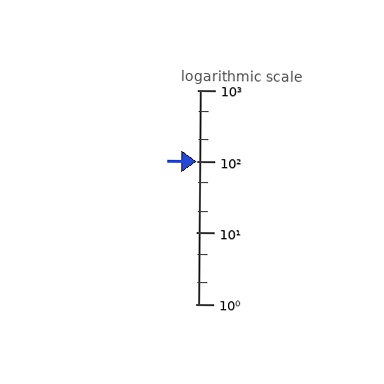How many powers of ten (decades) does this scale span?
The scale spans 3 decades, from 1 to 1000.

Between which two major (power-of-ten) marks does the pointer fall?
The pointer is between 100 and 1000.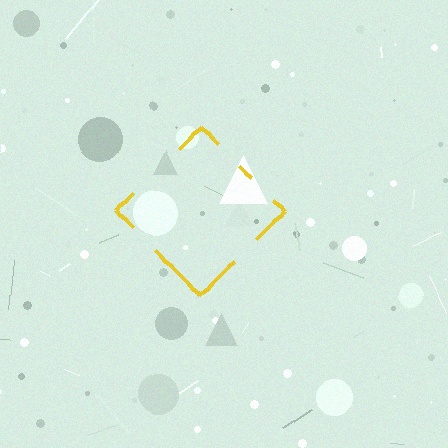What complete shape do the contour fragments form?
The contour fragments form a diamond.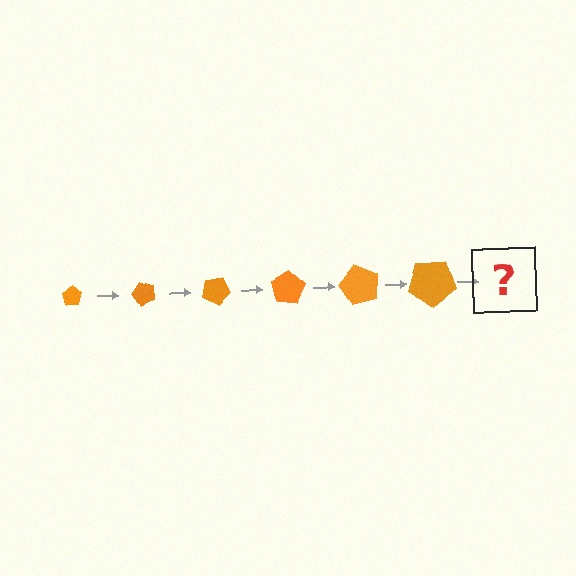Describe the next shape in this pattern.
It should be a pentagon, larger than the previous one and rotated 300 degrees from the start.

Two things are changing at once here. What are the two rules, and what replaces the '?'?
The two rules are that the pentagon grows larger each step and it rotates 50 degrees each step. The '?' should be a pentagon, larger than the previous one and rotated 300 degrees from the start.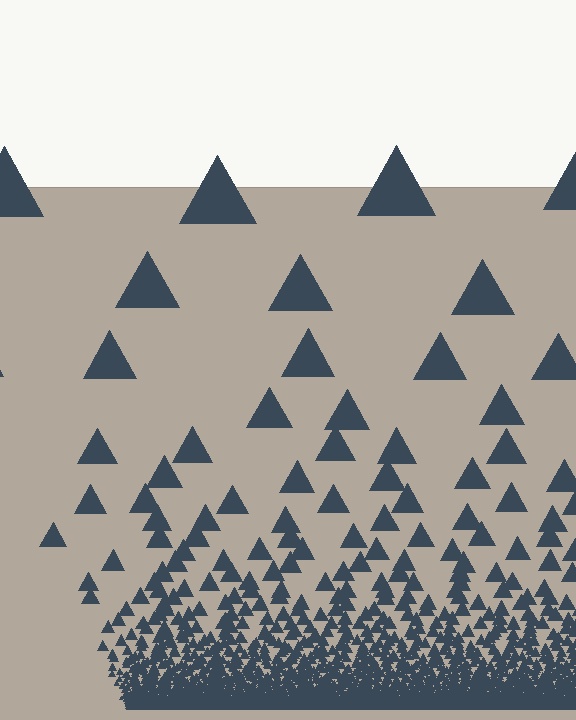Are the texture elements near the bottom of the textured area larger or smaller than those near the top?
Smaller. The gradient is inverted — elements near the bottom are smaller and denser.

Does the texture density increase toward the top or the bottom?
Density increases toward the bottom.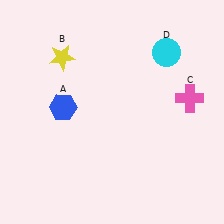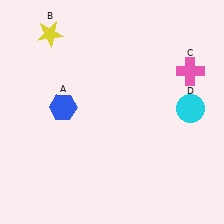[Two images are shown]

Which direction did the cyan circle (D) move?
The cyan circle (D) moved down.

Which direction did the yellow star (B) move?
The yellow star (B) moved up.